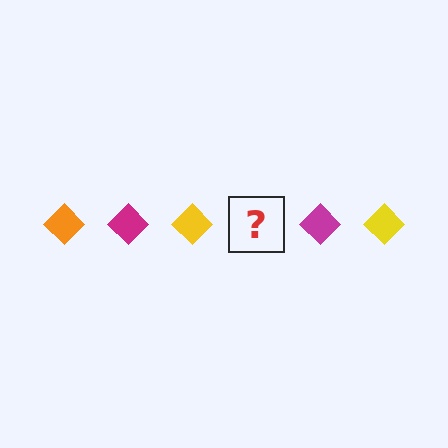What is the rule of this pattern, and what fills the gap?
The rule is that the pattern cycles through orange, magenta, yellow diamonds. The gap should be filled with an orange diamond.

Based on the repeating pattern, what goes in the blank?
The blank should be an orange diamond.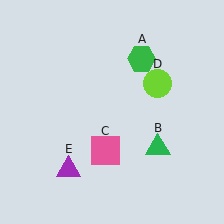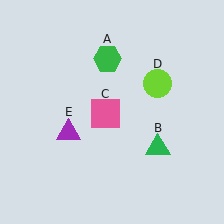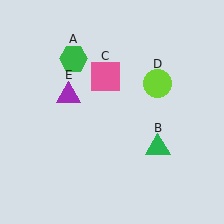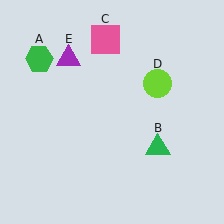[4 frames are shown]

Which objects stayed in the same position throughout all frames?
Green triangle (object B) and lime circle (object D) remained stationary.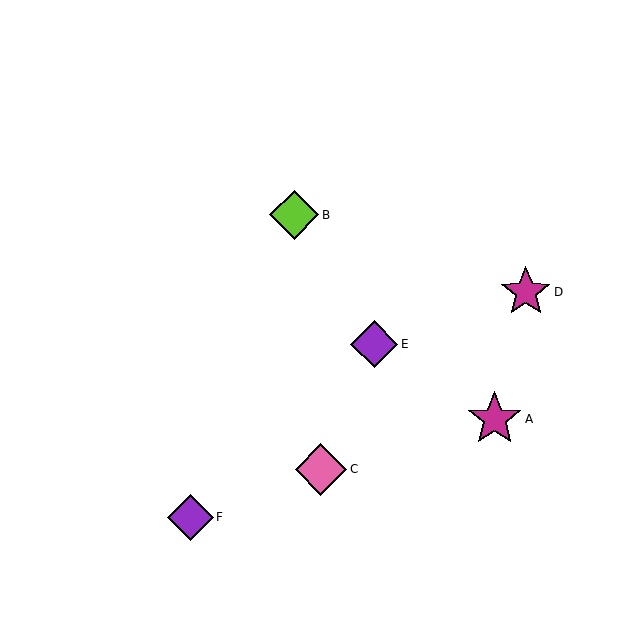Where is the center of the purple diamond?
The center of the purple diamond is at (374, 344).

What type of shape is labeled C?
Shape C is a pink diamond.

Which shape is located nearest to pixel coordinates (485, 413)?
The magenta star (labeled A) at (495, 419) is nearest to that location.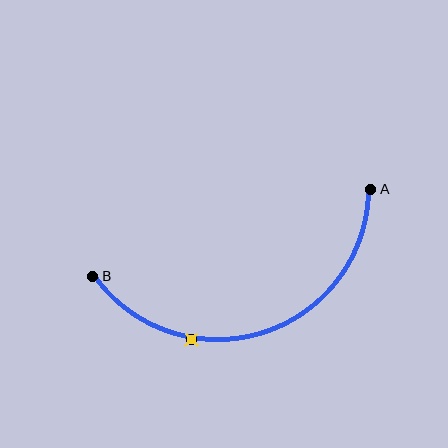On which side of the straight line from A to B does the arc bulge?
The arc bulges below the straight line connecting A and B.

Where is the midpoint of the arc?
The arc midpoint is the point on the curve farthest from the straight line joining A and B. It sits below that line.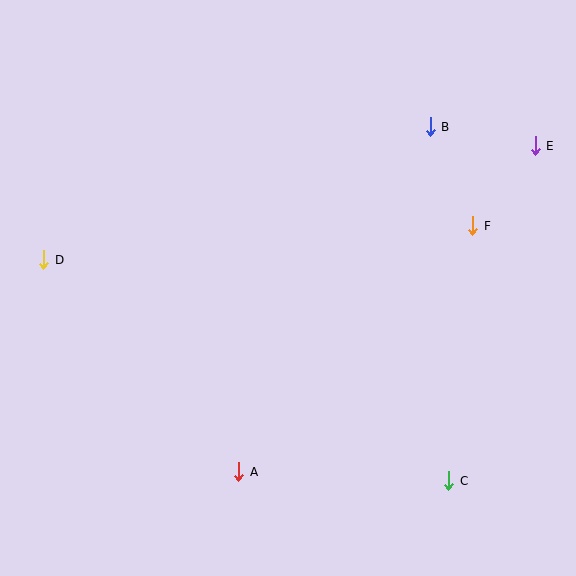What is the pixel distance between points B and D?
The distance between B and D is 409 pixels.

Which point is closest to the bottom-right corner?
Point C is closest to the bottom-right corner.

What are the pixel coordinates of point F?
Point F is at (473, 226).